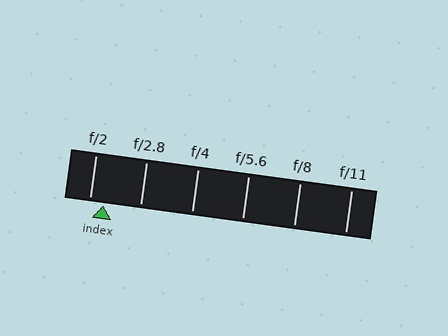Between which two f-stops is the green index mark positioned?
The index mark is between f/2 and f/2.8.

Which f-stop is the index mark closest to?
The index mark is closest to f/2.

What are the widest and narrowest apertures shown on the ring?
The widest aperture shown is f/2 and the narrowest is f/11.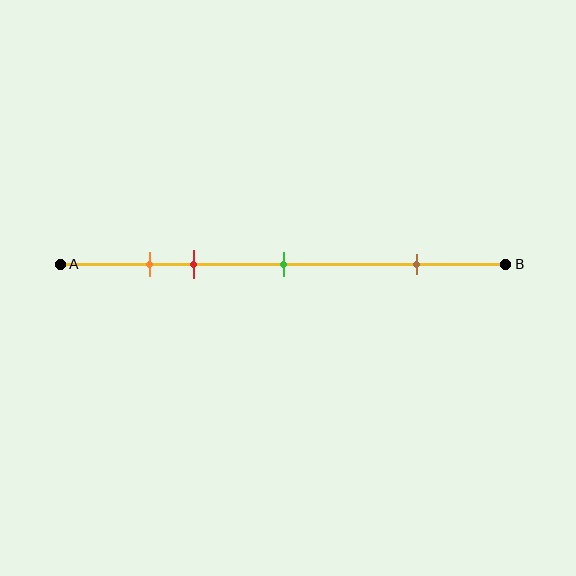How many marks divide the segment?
There are 4 marks dividing the segment.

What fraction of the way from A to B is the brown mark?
The brown mark is approximately 80% (0.8) of the way from A to B.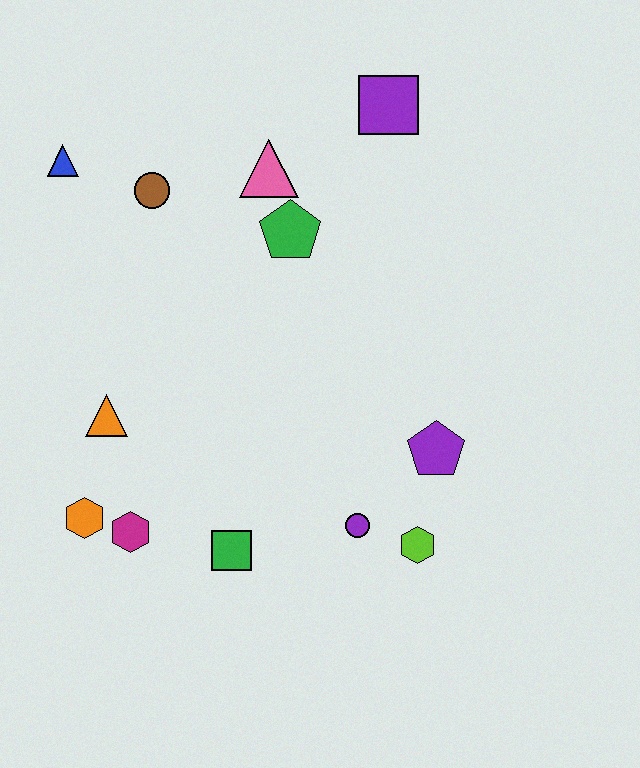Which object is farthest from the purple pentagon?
The blue triangle is farthest from the purple pentagon.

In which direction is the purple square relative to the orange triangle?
The purple square is above the orange triangle.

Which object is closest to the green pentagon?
The pink triangle is closest to the green pentagon.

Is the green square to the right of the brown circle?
Yes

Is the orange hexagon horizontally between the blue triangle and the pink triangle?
Yes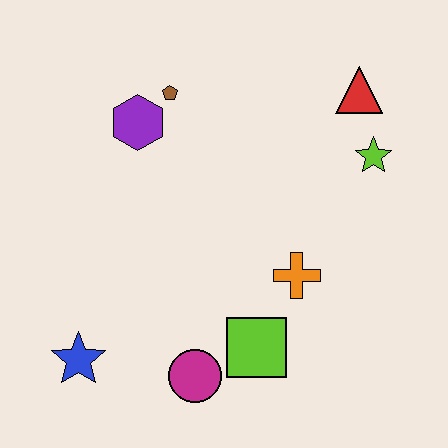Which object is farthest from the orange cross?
The blue star is farthest from the orange cross.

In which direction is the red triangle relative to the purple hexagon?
The red triangle is to the right of the purple hexagon.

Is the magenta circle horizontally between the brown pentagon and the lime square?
Yes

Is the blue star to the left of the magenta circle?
Yes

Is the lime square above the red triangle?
No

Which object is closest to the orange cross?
The lime square is closest to the orange cross.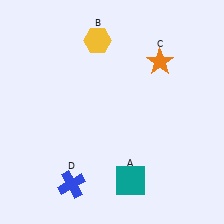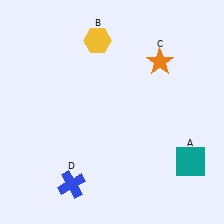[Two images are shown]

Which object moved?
The teal square (A) moved right.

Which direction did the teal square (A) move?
The teal square (A) moved right.